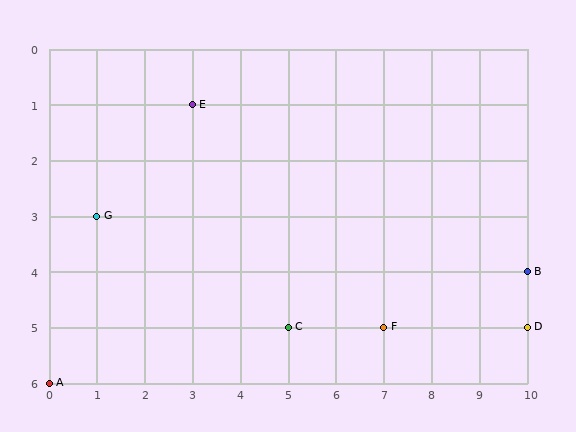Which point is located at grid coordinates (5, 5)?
Point C is at (5, 5).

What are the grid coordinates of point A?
Point A is at grid coordinates (0, 6).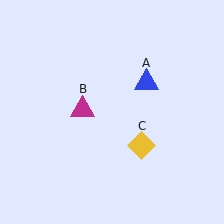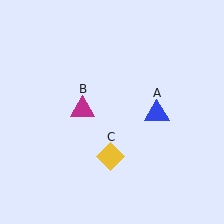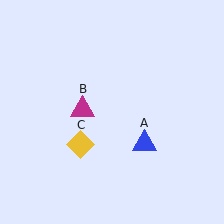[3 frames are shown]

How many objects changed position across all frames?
2 objects changed position: blue triangle (object A), yellow diamond (object C).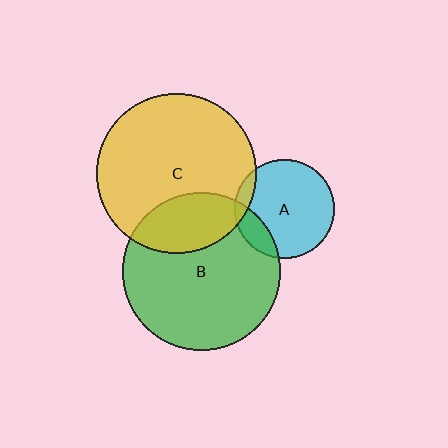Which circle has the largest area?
Circle C (yellow).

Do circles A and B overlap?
Yes.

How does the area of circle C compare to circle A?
Approximately 2.6 times.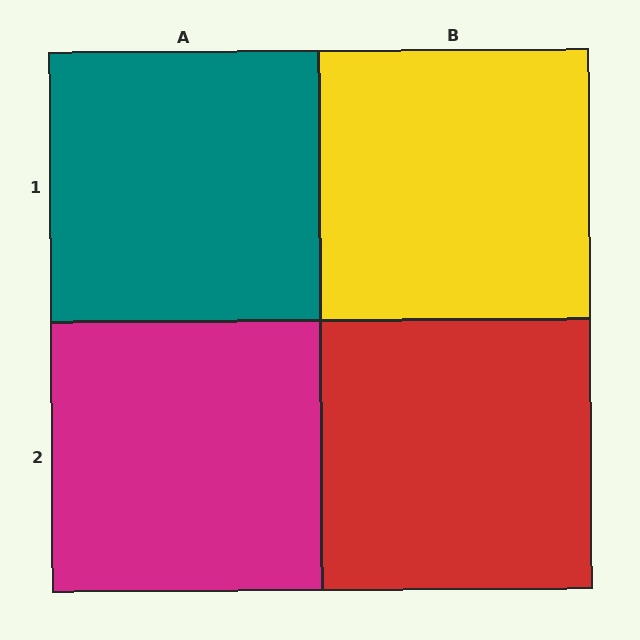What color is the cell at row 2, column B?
Red.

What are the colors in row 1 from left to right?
Teal, yellow.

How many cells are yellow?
1 cell is yellow.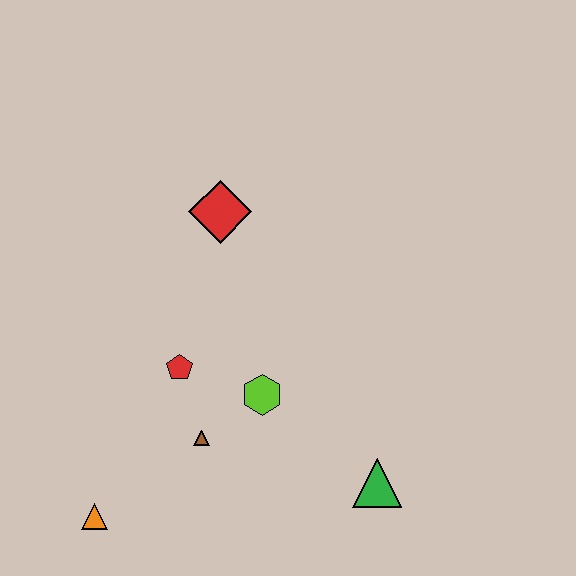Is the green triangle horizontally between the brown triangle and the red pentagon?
No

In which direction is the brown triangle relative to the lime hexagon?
The brown triangle is to the left of the lime hexagon.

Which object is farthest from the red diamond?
The orange triangle is farthest from the red diamond.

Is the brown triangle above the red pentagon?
No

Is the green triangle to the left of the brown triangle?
No